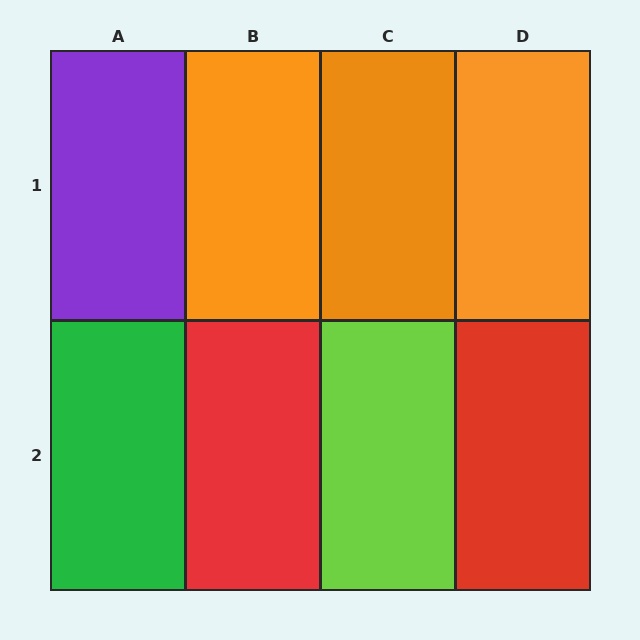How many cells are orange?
3 cells are orange.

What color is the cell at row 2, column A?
Green.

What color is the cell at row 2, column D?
Red.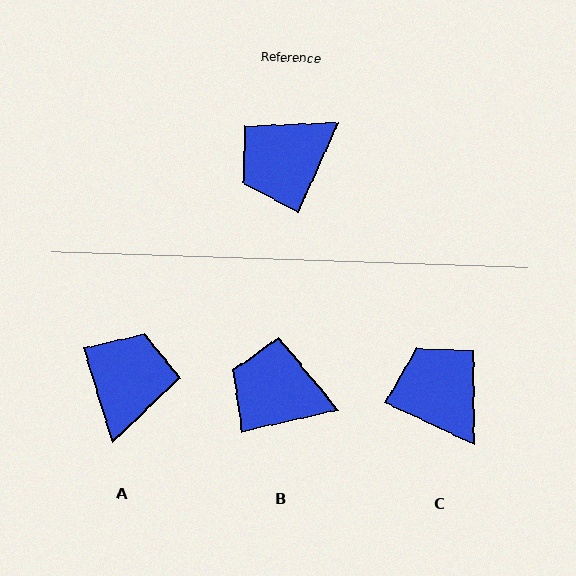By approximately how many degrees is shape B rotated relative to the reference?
Approximately 53 degrees clockwise.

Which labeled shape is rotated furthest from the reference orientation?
A, about 139 degrees away.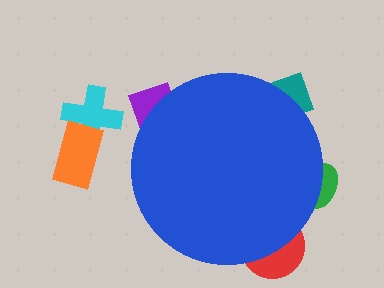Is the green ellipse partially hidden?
Yes, the green ellipse is partially hidden behind the blue circle.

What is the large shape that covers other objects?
A blue circle.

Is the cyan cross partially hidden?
No, the cyan cross is fully visible.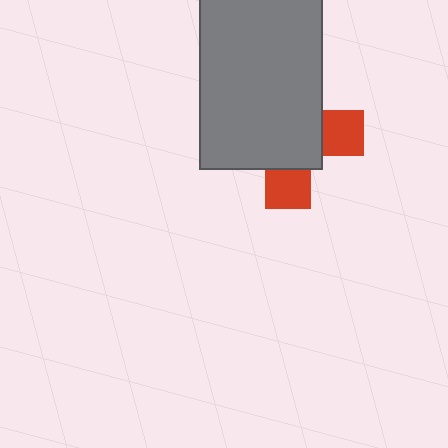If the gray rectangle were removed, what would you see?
You would see the complete red cross.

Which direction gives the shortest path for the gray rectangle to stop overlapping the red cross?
Moving toward the upper-left gives the shortest separation.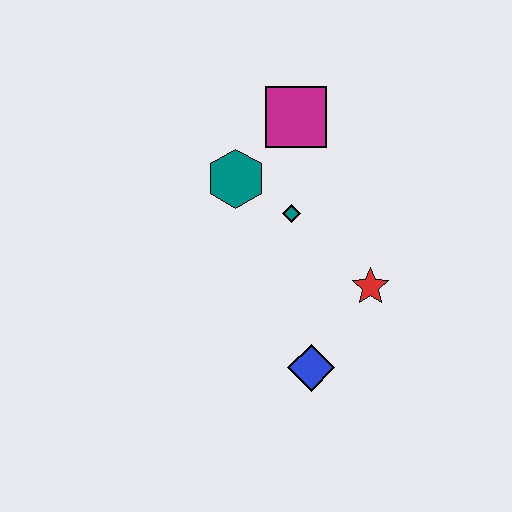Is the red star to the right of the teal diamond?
Yes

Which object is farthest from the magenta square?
The blue diamond is farthest from the magenta square.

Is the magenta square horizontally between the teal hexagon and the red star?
Yes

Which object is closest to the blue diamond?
The red star is closest to the blue diamond.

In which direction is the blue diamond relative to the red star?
The blue diamond is below the red star.